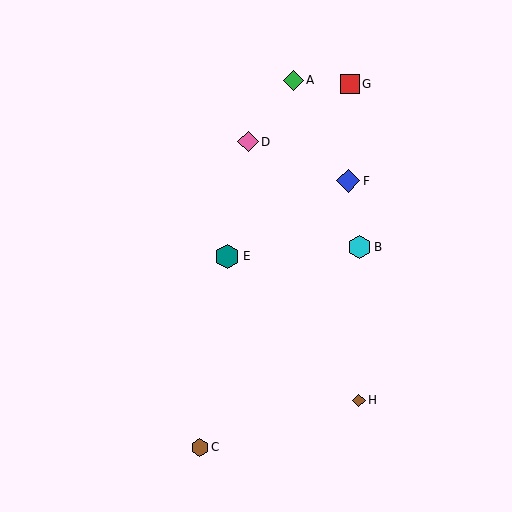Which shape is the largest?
The teal hexagon (labeled E) is the largest.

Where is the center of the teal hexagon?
The center of the teal hexagon is at (227, 256).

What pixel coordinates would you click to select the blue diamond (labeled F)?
Click at (348, 181) to select the blue diamond F.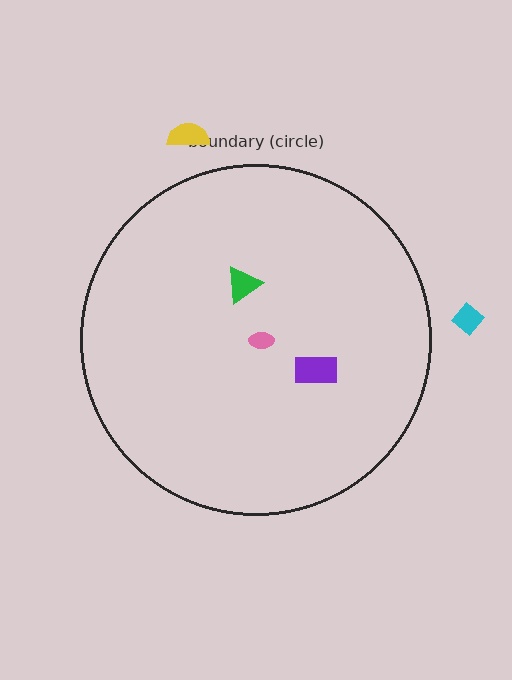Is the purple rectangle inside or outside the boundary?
Inside.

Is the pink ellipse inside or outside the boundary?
Inside.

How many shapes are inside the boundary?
3 inside, 2 outside.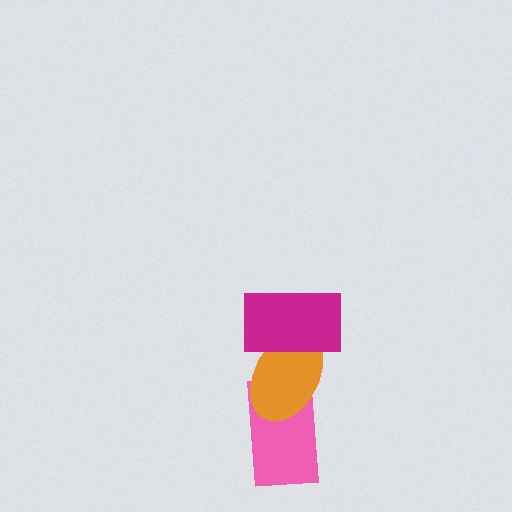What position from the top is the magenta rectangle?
The magenta rectangle is 1st from the top.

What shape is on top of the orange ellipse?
The magenta rectangle is on top of the orange ellipse.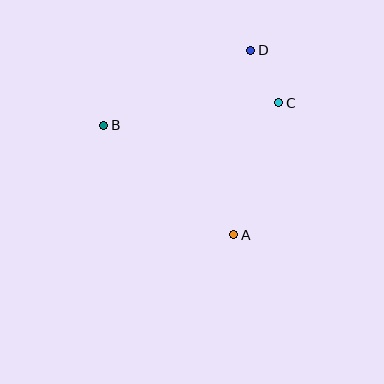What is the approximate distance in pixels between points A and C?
The distance between A and C is approximately 139 pixels.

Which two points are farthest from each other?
Points A and D are farthest from each other.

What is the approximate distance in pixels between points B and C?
The distance between B and C is approximately 177 pixels.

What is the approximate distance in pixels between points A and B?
The distance between A and B is approximately 170 pixels.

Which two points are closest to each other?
Points C and D are closest to each other.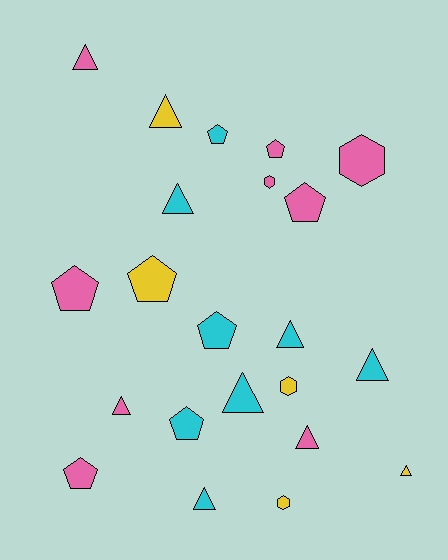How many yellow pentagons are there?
There is 1 yellow pentagon.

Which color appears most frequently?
Pink, with 9 objects.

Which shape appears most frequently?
Triangle, with 10 objects.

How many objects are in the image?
There are 22 objects.